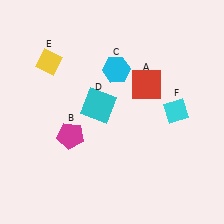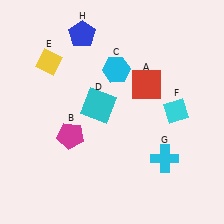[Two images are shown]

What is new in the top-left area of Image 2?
A blue pentagon (H) was added in the top-left area of Image 2.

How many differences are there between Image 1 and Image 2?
There are 2 differences between the two images.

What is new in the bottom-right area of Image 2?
A cyan cross (G) was added in the bottom-right area of Image 2.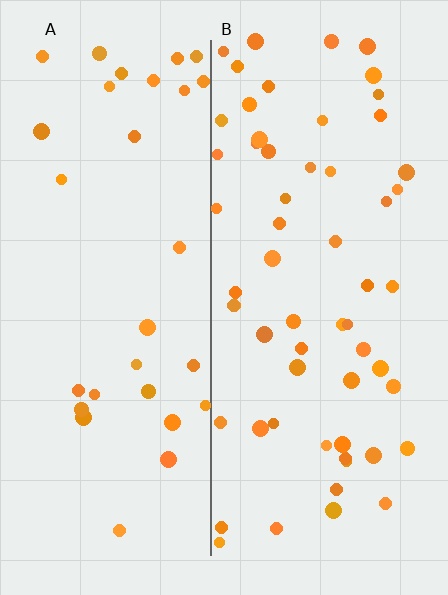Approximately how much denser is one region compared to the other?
Approximately 1.9× — region B over region A.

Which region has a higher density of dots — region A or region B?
B (the right).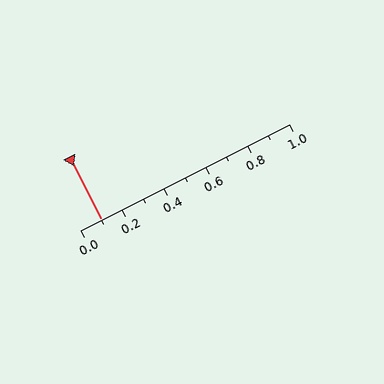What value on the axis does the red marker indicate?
The marker indicates approximately 0.1.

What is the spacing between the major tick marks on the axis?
The major ticks are spaced 0.2 apart.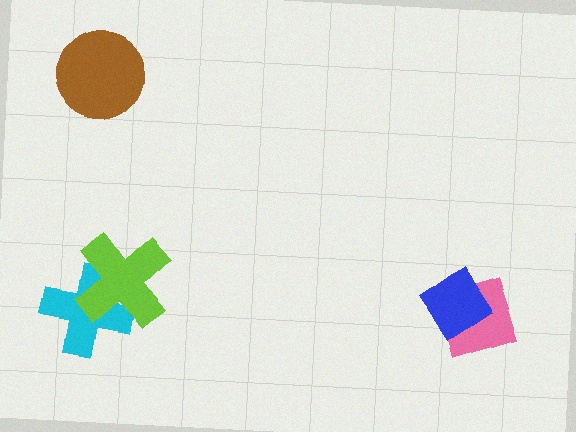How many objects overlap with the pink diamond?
1 object overlaps with the pink diamond.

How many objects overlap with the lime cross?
1 object overlaps with the lime cross.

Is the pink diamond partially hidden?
Yes, it is partially covered by another shape.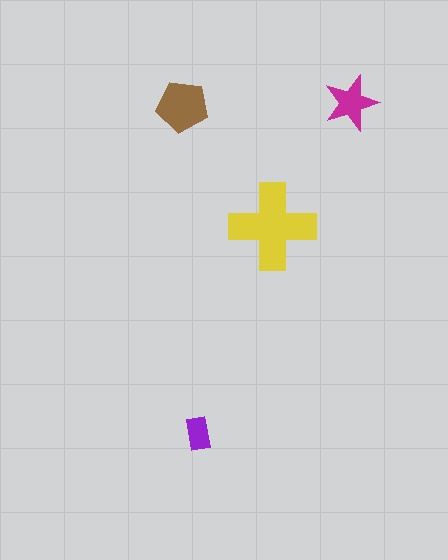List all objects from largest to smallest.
The yellow cross, the brown pentagon, the magenta star, the purple rectangle.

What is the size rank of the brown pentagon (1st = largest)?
2nd.